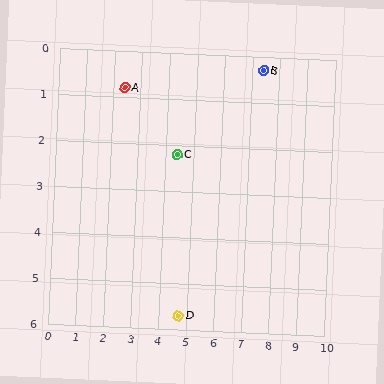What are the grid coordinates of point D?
Point D is at approximately (4.7, 5.7).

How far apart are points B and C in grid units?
Points B and C are about 3.6 grid units apart.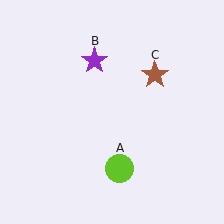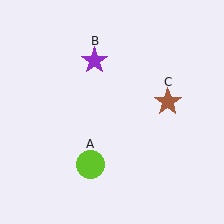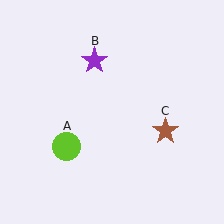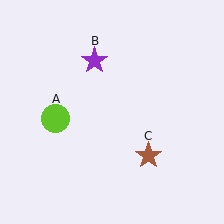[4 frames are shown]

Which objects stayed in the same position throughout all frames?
Purple star (object B) remained stationary.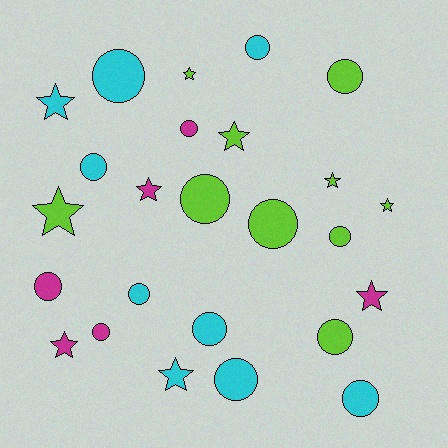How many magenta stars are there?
There are 3 magenta stars.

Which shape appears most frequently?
Circle, with 15 objects.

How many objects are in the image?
There are 25 objects.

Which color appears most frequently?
Lime, with 10 objects.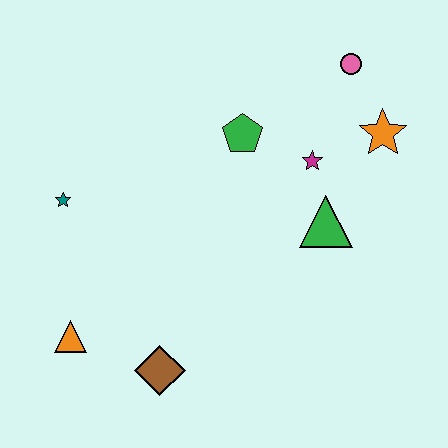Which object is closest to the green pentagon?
The magenta star is closest to the green pentagon.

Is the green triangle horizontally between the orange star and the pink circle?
No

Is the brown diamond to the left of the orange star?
Yes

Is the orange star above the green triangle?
Yes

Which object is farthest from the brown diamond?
The pink circle is farthest from the brown diamond.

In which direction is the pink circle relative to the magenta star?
The pink circle is above the magenta star.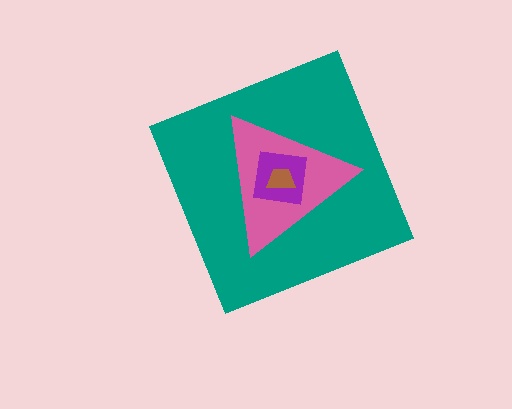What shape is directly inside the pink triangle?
The purple square.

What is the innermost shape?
The brown trapezoid.